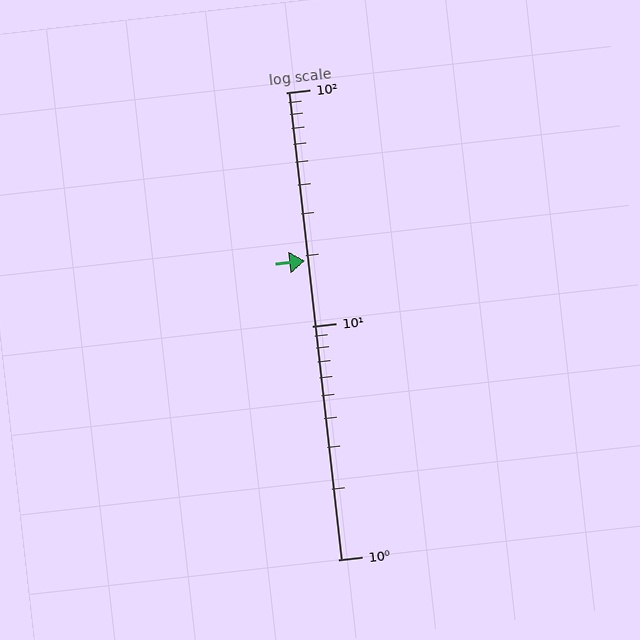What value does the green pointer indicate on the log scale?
The pointer indicates approximately 19.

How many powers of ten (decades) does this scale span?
The scale spans 2 decades, from 1 to 100.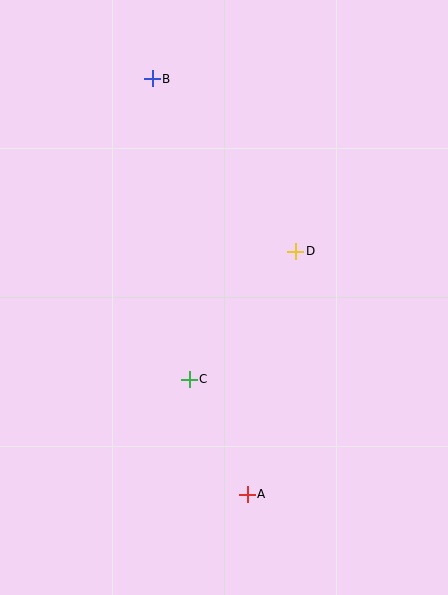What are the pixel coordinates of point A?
Point A is at (247, 494).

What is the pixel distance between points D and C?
The distance between D and C is 167 pixels.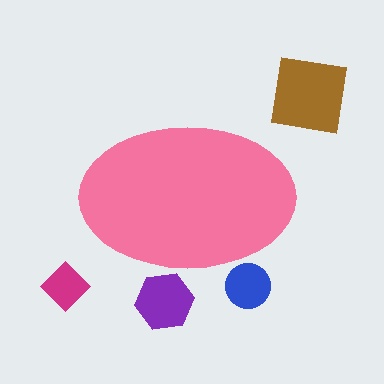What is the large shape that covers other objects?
A pink ellipse.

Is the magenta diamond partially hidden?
No, the magenta diamond is fully visible.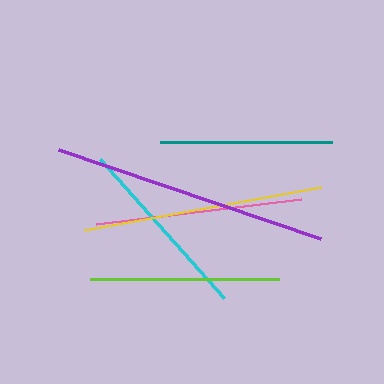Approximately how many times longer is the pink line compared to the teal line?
The pink line is approximately 1.2 times the length of the teal line.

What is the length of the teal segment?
The teal segment is approximately 172 pixels long.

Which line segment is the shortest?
The teal line is the shortest at approximately 172 pixels.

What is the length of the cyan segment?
The cyan segment is approximately 186 pixels long.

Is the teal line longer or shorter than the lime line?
The lime line is longer than the teal line.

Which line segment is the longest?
The purple line is the longest at approximately 276 pixels.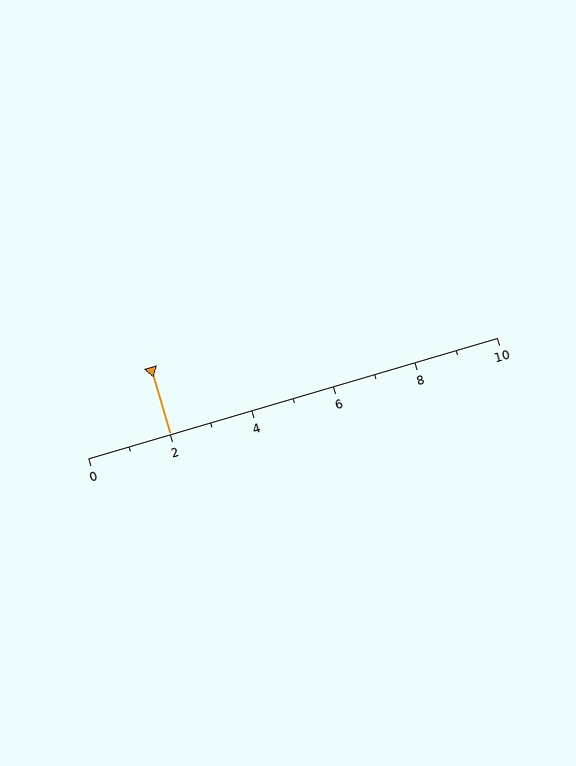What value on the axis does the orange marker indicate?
The marker indicates approximately 2.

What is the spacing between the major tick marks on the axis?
The major ticks are spaced 2 apart.